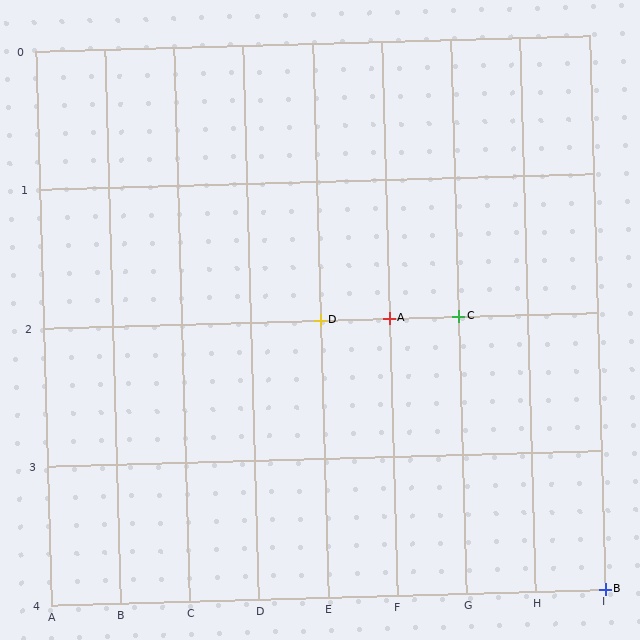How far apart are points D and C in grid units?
Points D and C are 2 columns apart.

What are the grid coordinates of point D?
Point D is at grid coordinates (E, 2).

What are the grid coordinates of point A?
Point A is at grid coordinates (F, 2).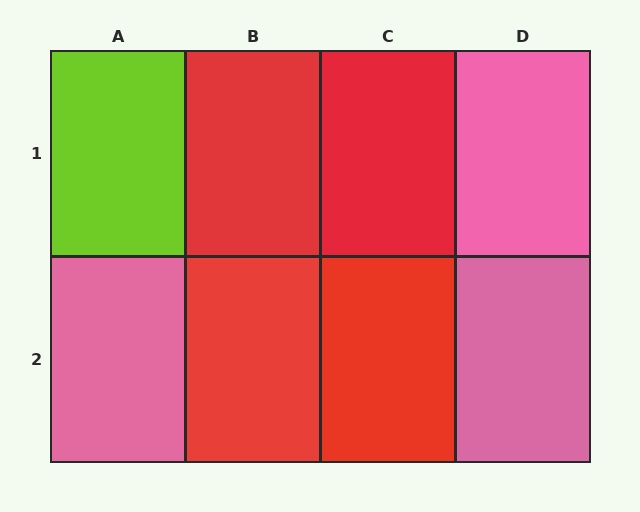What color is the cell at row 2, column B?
Red.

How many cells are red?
4 cells are red.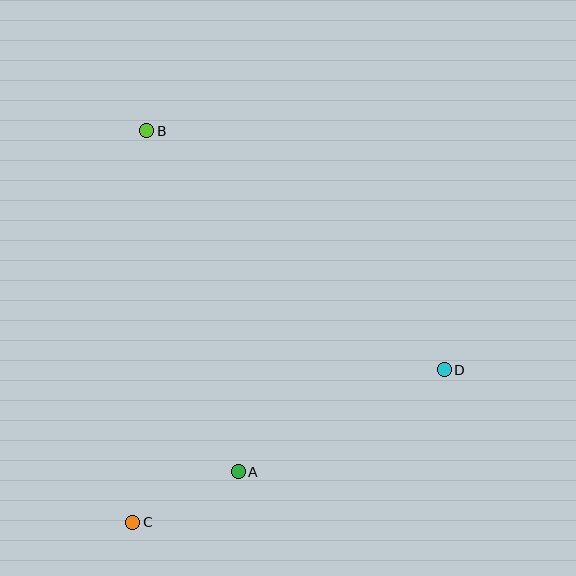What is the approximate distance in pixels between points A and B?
The distance between A and B is approximately 353 pixels.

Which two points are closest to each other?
Points A and C are closest to each other.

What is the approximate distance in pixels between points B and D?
The distance between B and D is approximately 382 pixels.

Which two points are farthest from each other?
Points B and C are farthest from each other.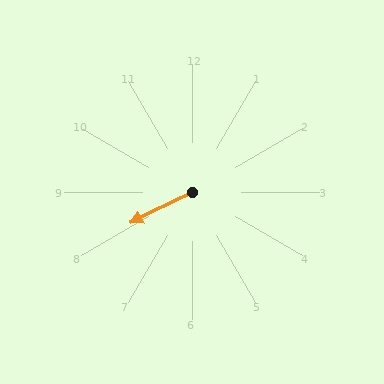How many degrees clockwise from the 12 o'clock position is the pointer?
Approximately 244 degrees.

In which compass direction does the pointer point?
Southwest.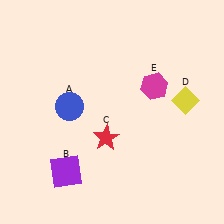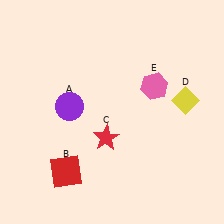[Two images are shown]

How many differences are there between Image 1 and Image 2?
There are 3 differences between the two images.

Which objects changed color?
A changed from blue to purple. B changed from purple to red. E changed from magenta to pink.